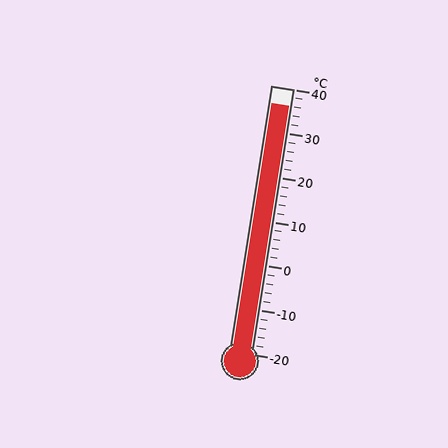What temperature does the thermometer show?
The thermometer shows approximately 36°C.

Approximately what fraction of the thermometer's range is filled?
The thermometer is filled to approximately 95% of its range.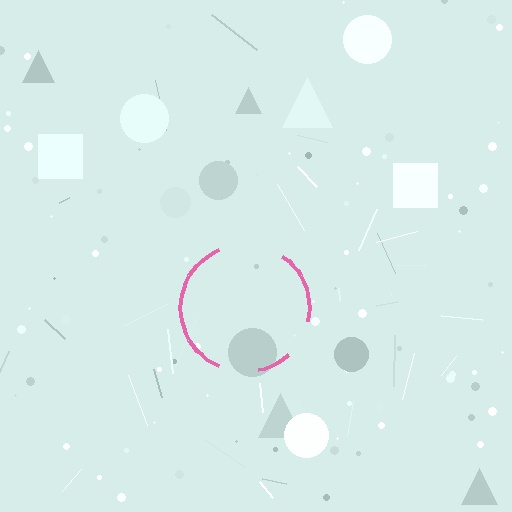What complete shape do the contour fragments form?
The contour fragments form a circle.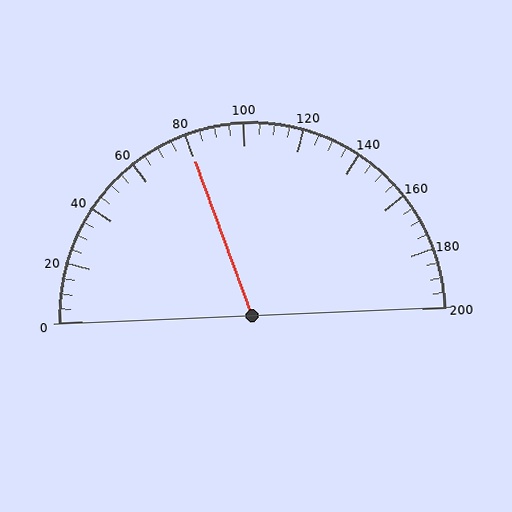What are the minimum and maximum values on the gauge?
The gauge ranges from 0 to 200.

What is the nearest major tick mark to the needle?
The nearest major tick mark is 80.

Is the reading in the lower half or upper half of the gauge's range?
The reading is in the lower half of the range (0 to 200).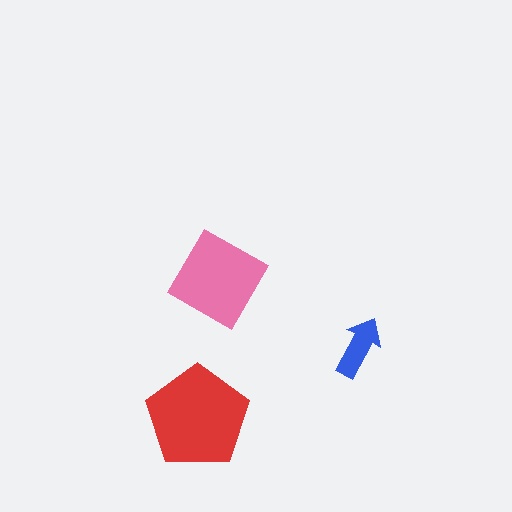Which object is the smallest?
The blue arrow.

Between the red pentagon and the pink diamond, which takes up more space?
The red pentagon.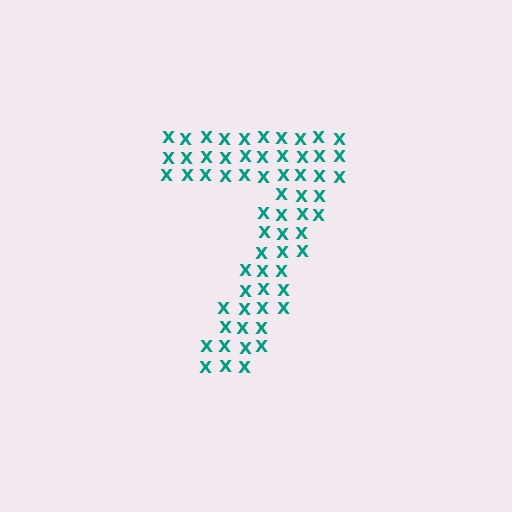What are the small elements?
The small elements are letter X's.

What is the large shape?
The large shape is the digit 7.